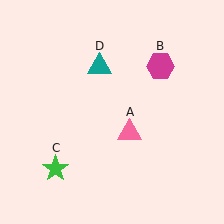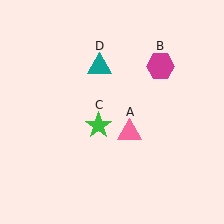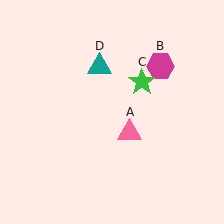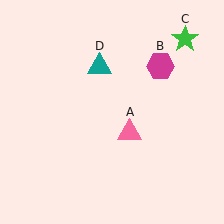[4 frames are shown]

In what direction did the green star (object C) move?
The green star (object C) moved up and to the right.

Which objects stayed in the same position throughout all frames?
Pink triangle (object A) and magenta hexagon (object B) and teal triangle (object D) remained stationary.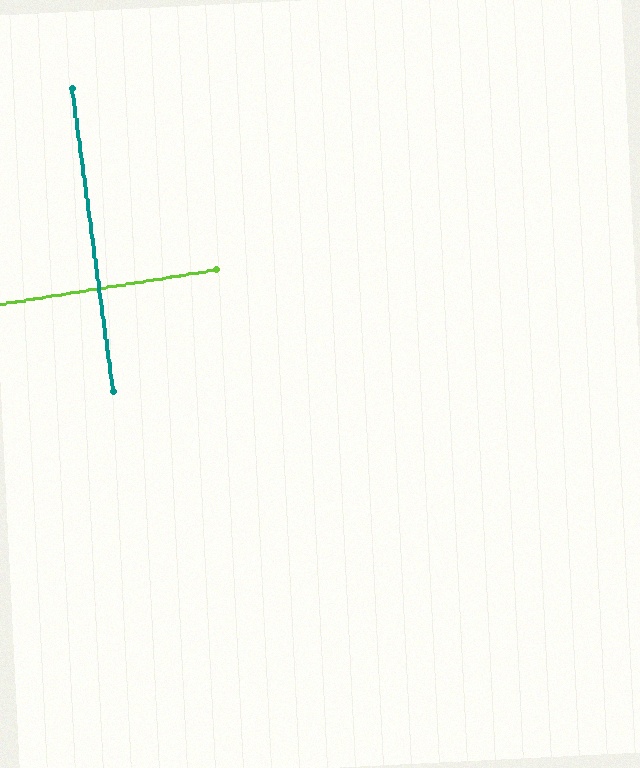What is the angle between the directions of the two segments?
Approximately 89 degrees.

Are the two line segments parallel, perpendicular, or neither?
Perpendicular — they meet at approximately 89°.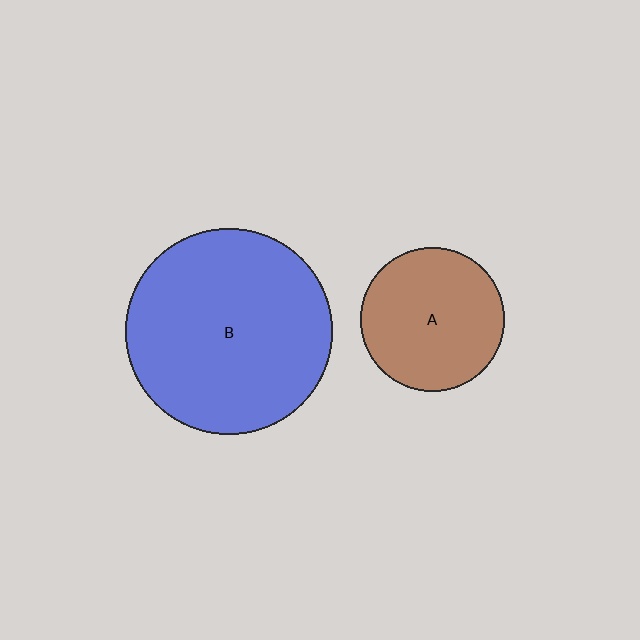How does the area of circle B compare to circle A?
Approximately 2.1 times.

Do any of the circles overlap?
No, none of the circles overlap.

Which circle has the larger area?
Circle B (blue).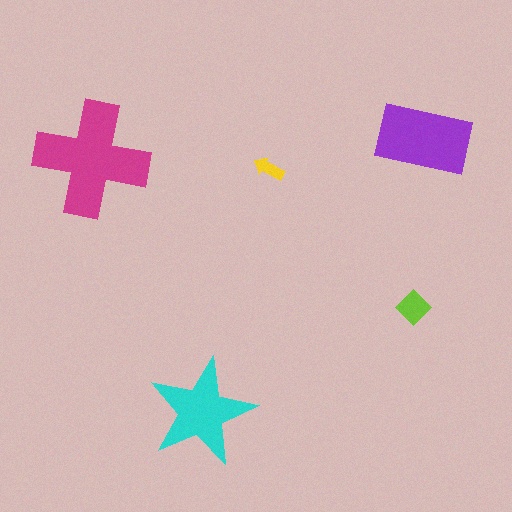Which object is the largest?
The magenta cross.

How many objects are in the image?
There are 5 objects in the image.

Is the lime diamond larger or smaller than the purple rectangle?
Smaller.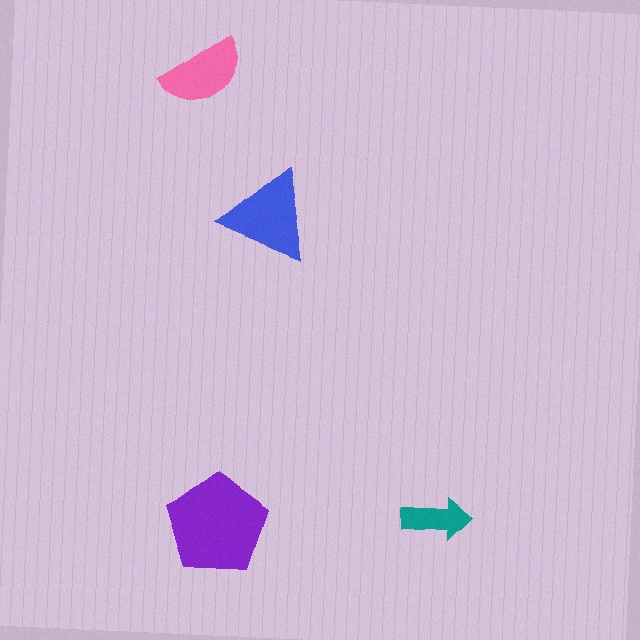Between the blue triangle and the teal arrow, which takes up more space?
The blue triangle.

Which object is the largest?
The purple pentagon.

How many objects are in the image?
There are 4 objects in the image.